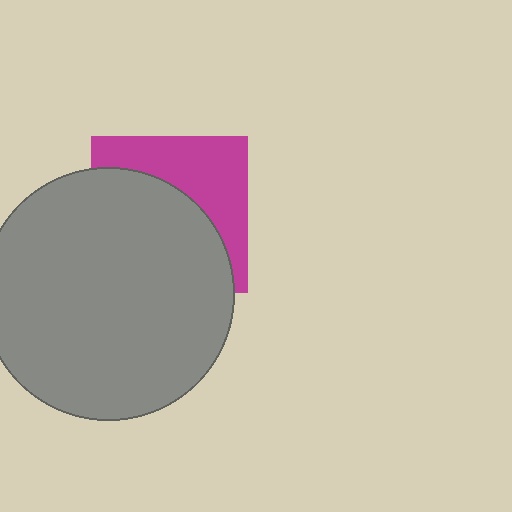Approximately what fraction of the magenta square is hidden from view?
Roughly 60% of the magenta square is hidden behind the gray circle.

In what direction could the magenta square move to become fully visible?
The magenta square could move up. That would shift it out from behind the gray circle entirely.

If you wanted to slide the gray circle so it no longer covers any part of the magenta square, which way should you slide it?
Slide it down — that is the most direct way to separate the two shapes.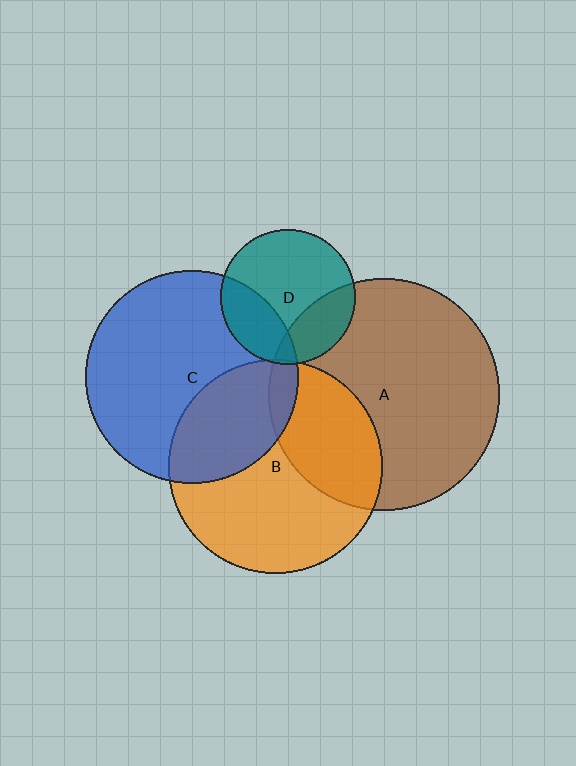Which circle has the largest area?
Circle A (brown).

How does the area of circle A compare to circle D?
Approximately 3.0 times.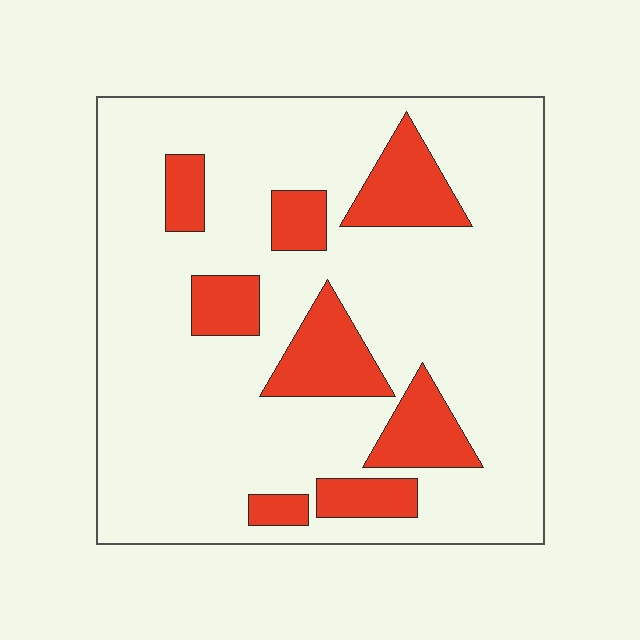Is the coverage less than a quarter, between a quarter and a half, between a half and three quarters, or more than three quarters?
Less than a quarter.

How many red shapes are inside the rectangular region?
8.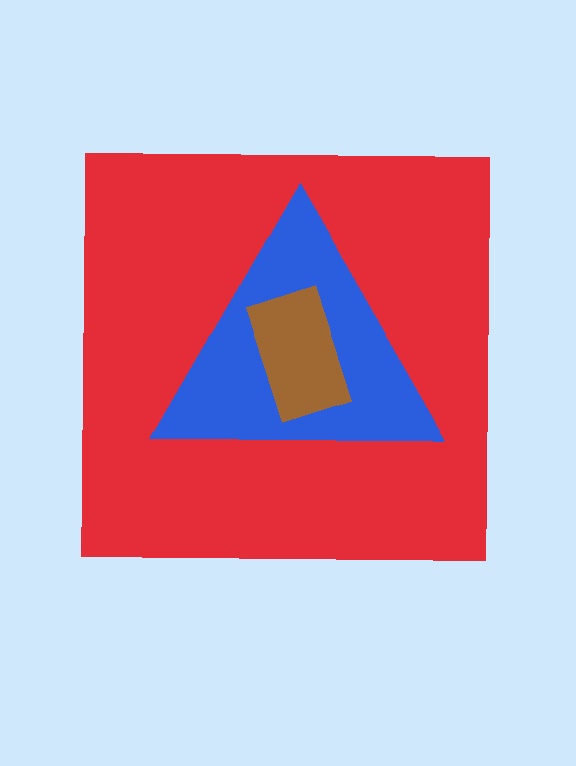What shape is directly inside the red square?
The blue triangle.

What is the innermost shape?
The brown rectangle.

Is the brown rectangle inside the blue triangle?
Yes.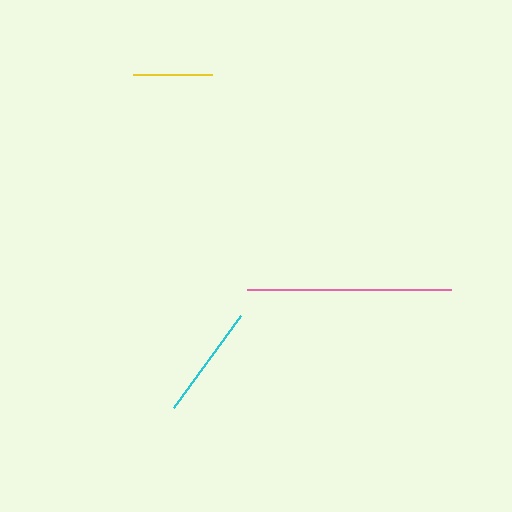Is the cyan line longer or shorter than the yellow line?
The cyan line is longer than the yellow line.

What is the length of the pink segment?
The pink segment is approximately 205 pixels long.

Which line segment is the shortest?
The yellow line is the shortest at approximately 79 pixels.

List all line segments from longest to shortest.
From longest to shortest: pink, cyan, yellow.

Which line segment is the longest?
The pink line is the longest at approximately 205 pixels.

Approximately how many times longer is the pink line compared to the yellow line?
The pink line is approximately 2.6 times the length of the yellow line.